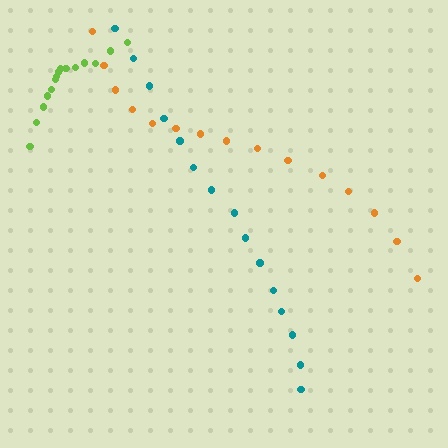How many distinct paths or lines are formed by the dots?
There are 3 distinct paths.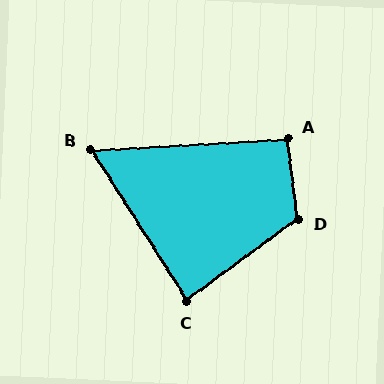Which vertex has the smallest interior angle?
B, at approximately 61 degrees.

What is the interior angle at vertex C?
Approximately 86 degrees (approximately right).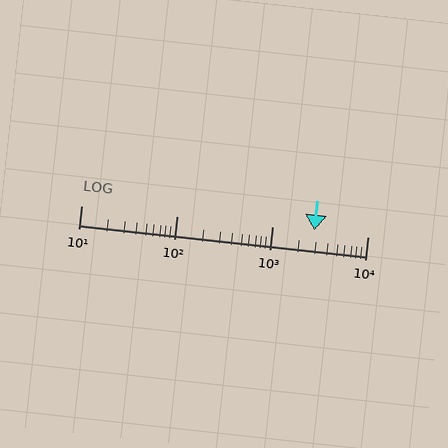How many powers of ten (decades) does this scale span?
The scale spans 3 decades, from 10 to 10000.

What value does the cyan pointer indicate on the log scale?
The pointer indicates approximately 2800.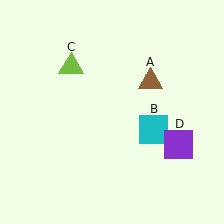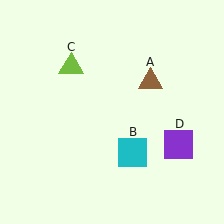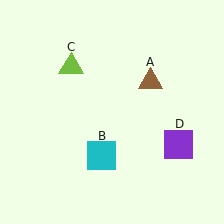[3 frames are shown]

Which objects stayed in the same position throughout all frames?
Brown triangle (object A) and lime triangle (object C) and purple square (object D) remained stationary.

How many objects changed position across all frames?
1 object changed position: cyan square (object B).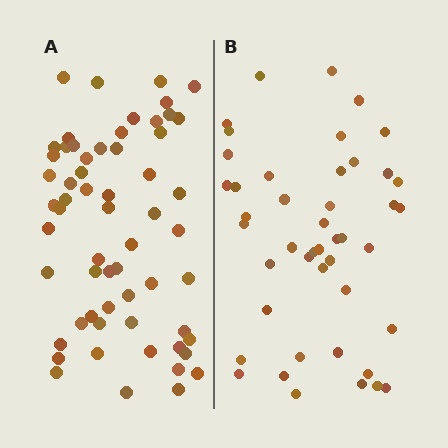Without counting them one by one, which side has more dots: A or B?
Region A (the left region) has more dots.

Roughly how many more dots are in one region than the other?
Region A has approximately 15 more dots than region B.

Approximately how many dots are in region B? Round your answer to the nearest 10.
About 40 dots. (The exact count is 45, which rounds to 40.)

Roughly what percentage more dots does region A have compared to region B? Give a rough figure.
About 35% more.